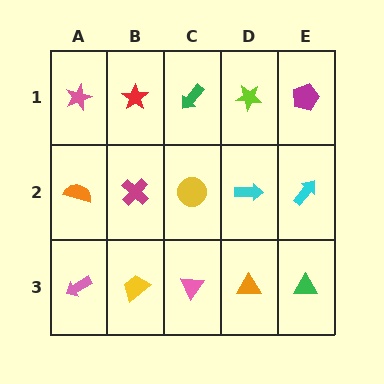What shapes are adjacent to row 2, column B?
A red star (row 1, column B), a yellow trapezoid (row 3, column B), an orange semicircle (row 2, column A), a yellow circle (row 2, column C).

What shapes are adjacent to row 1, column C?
A yellow circle (row 2, column C), a red star (row 1, column B), a lime star (row 1, column D).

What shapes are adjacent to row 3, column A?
An orange semicircle (row 2, column A), a yellow trapezoid (row 3, column B).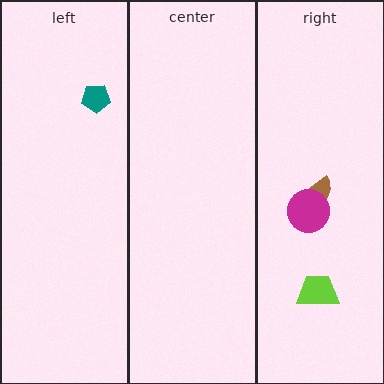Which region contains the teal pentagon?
The left region.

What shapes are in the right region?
The lime trapezoid, the brown semicircle, the magenta circle.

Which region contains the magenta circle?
The right region.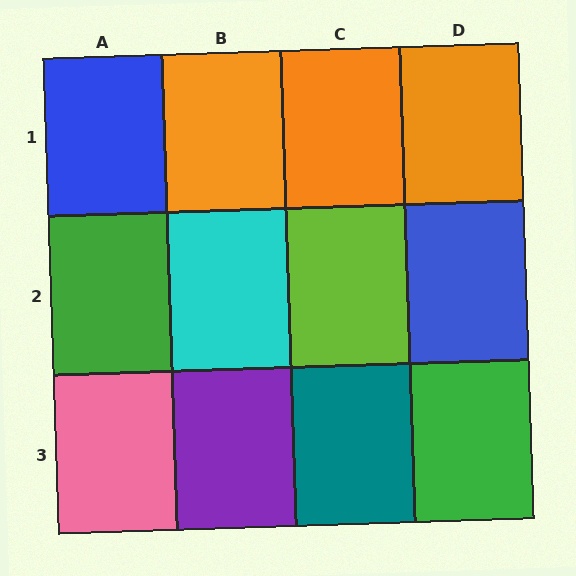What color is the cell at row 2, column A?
Green.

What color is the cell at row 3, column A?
Pink.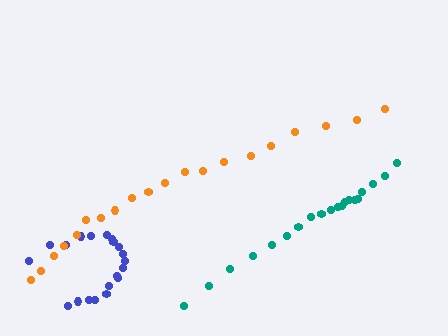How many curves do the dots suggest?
There are 3 distinct paths.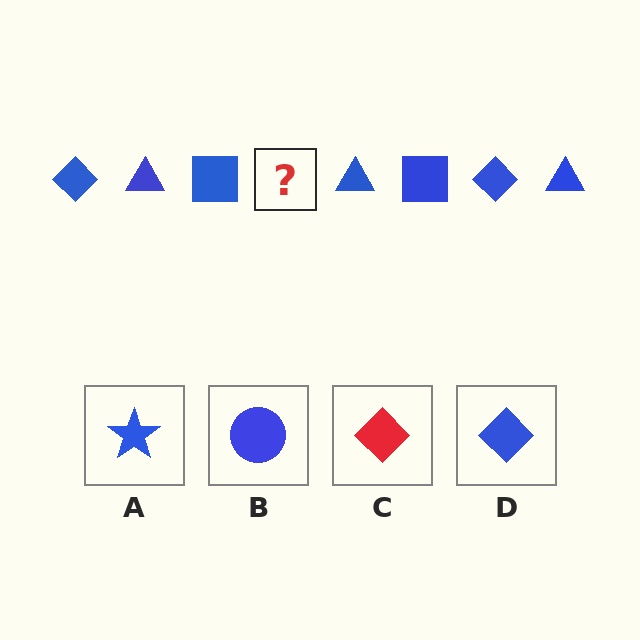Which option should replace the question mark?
Option D.